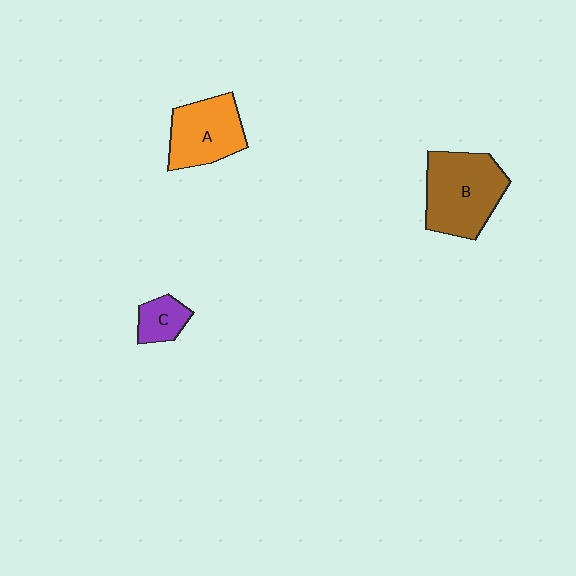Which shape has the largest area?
Shape B (brown).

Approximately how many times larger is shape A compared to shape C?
Approximately 2.3 times.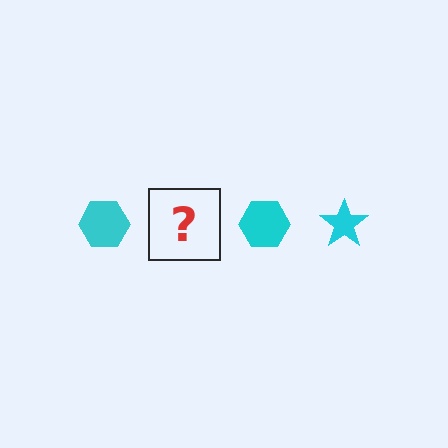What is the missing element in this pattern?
The missing element is a cyan star.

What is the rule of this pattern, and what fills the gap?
The rule is that the pattern cycles through hexagon, star shapes in cyan. The gap should be filled with a cyan star.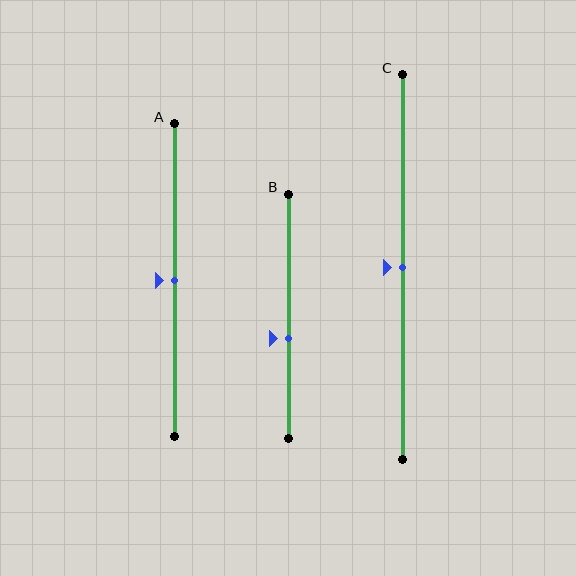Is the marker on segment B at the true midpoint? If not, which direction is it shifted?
No, the marker on segment B is shifted downward by about 9% of the segment length.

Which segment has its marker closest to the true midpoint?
Segment A has its marker closest to the true midpoint.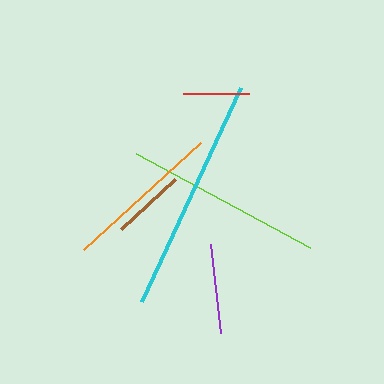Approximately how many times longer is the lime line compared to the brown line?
The lime line is approximately 2.7 times the length of the brown line.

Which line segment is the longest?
The cyan line is the longest at approximately 235 pixels.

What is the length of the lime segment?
The lime segment is approximately 198 pixels long.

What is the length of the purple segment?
The purple segment is approximately 90 pixels long.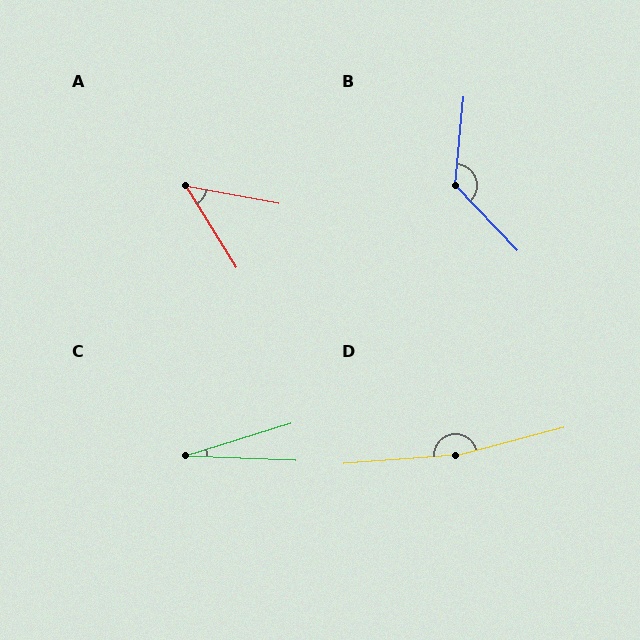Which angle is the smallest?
C, at approximately 19 degrees.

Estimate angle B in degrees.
Approximately 130 degrees.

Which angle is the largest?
D, at approximately 170 degrees.